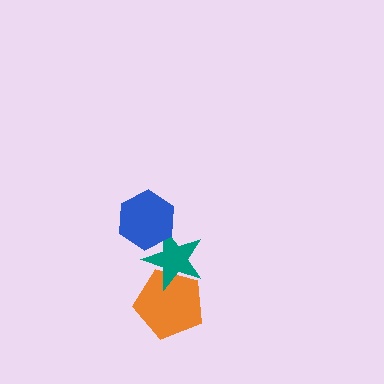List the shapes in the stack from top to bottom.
From top to bottom: the blue hexagon, the teal star, the orange pentagon.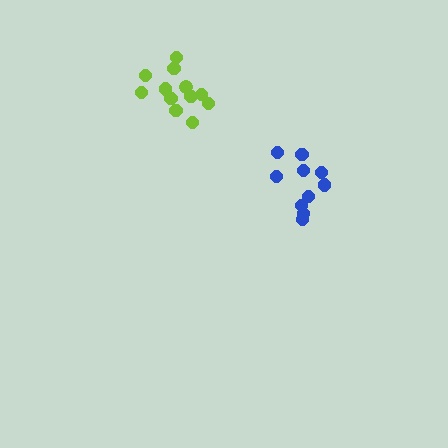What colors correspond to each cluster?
The clusters are colored: lime, blue.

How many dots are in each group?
Group 1: 12 dots, Group 2: 10 dots (22 total).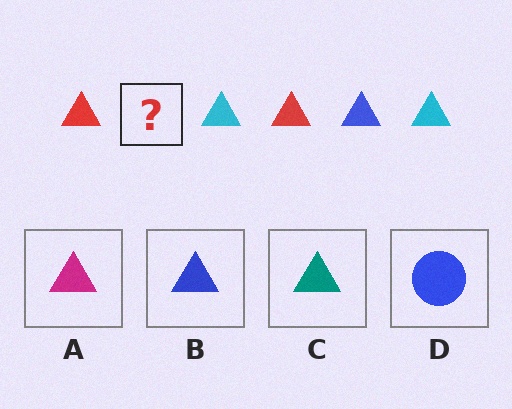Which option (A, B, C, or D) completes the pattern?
B.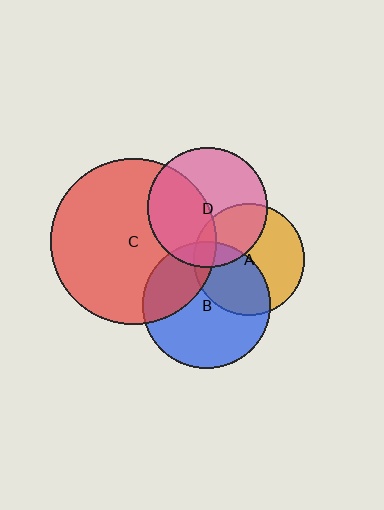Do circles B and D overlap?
Yes.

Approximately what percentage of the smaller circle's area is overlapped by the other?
Approximately 10%.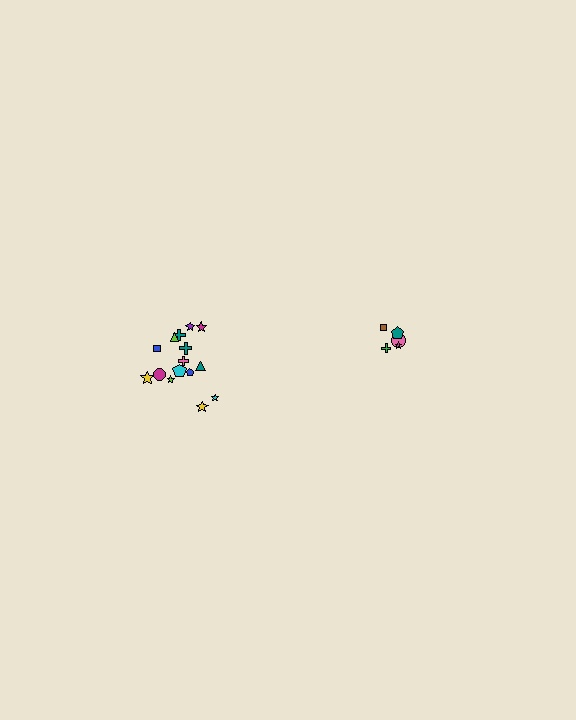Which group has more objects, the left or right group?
The left group.